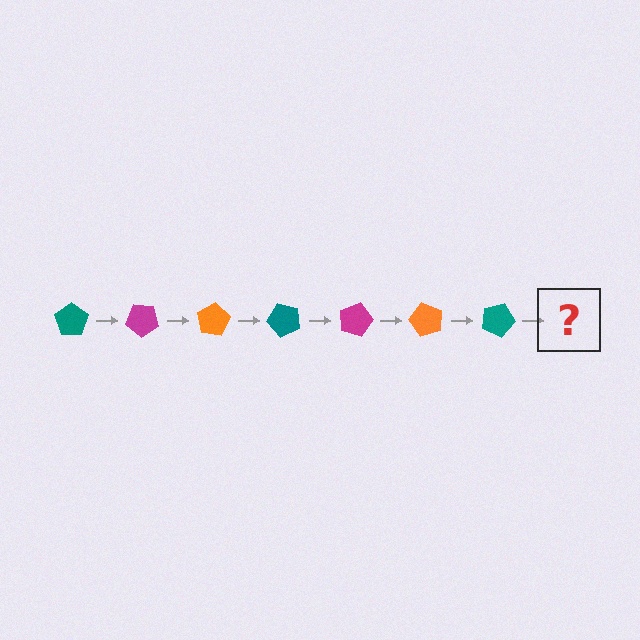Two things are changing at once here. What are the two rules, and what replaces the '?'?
The two rules are that it rotates 40 degrees each step and the color cycles through teal, magenta, and orange. The '?' should be a magenta pentagon, rotated 280 degrees from the start.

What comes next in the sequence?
The next element should be a magenta pentagon, rotated 280 degrees from the start.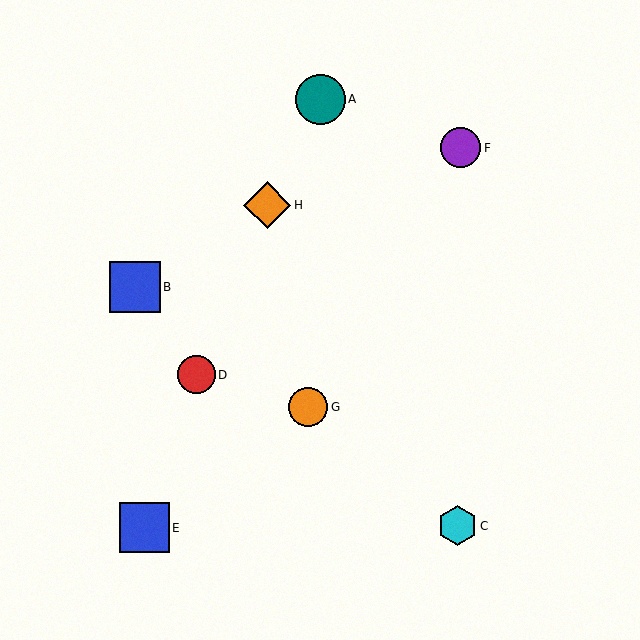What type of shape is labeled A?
Shape A is a teal circle.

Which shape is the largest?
The blue square (labeled B) is the largest.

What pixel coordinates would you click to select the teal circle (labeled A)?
Click at (321, 99) to select the teal circle A.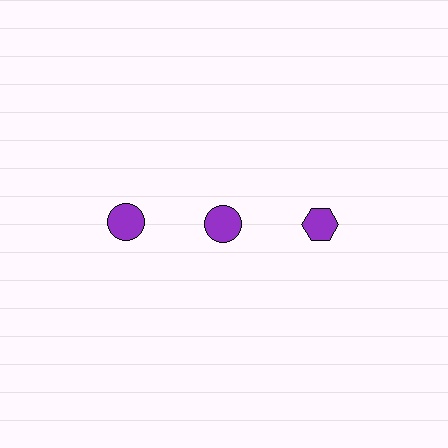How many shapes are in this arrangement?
There are 3 shapes arranged in a grid pattern.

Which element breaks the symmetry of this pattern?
The purple hexagon in the top row, center column breaks the symmetry. All other shapes are purple circles.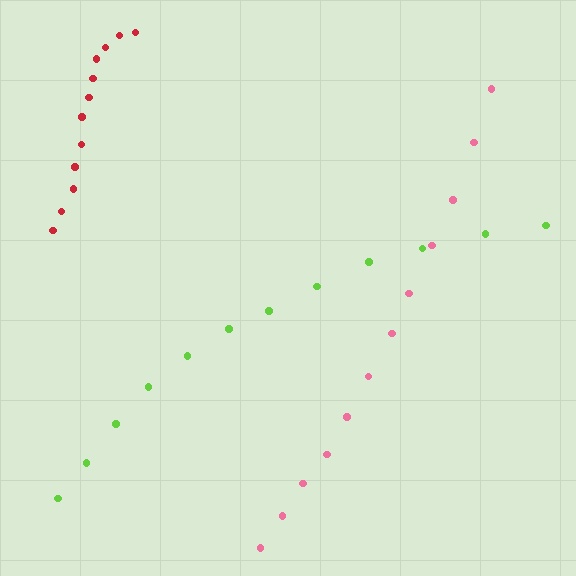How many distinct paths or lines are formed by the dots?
There are 3 distinct paths.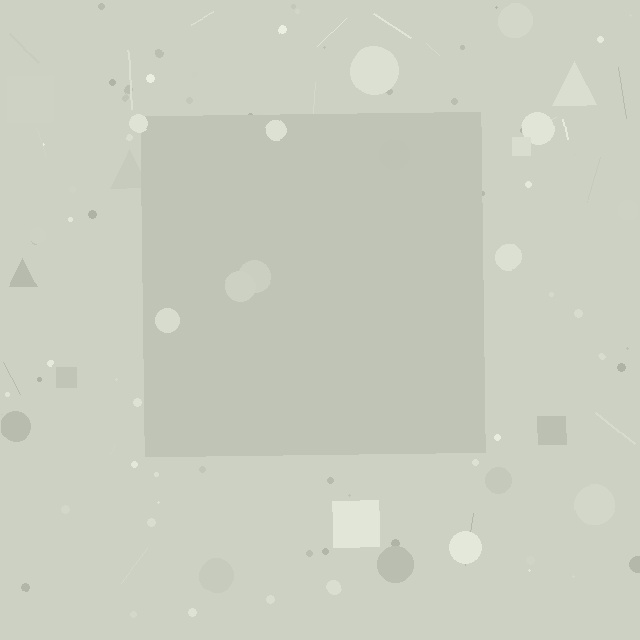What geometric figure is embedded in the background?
A square is embedded in the background.